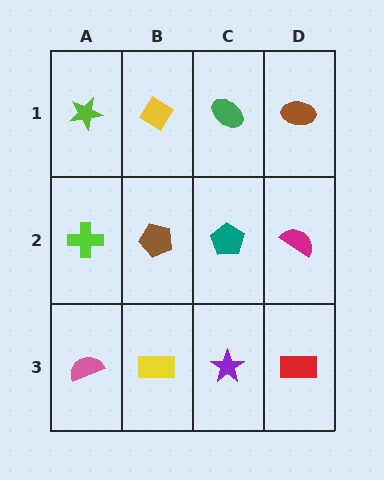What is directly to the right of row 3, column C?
A red rectangle.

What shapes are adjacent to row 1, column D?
A magenta semicircle (row 2, column D), a green ellipse (row 1, column C).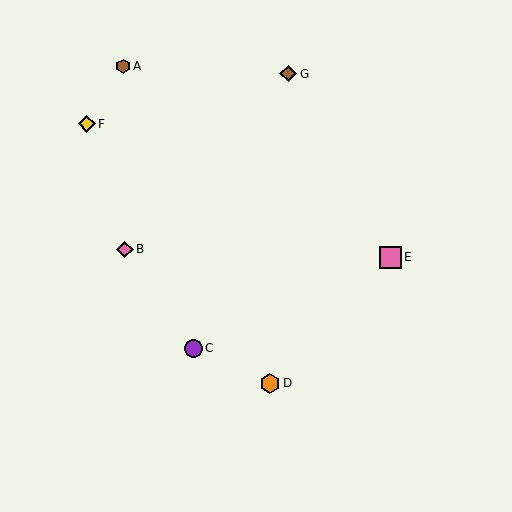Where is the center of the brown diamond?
The center of the brown diamond is at (288, 74).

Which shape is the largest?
The pink square (labeled E) is the largest.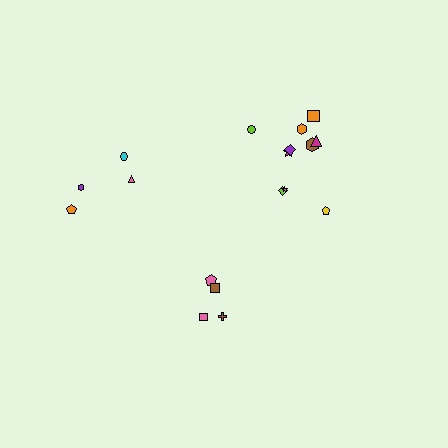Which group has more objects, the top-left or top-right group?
The top-right group.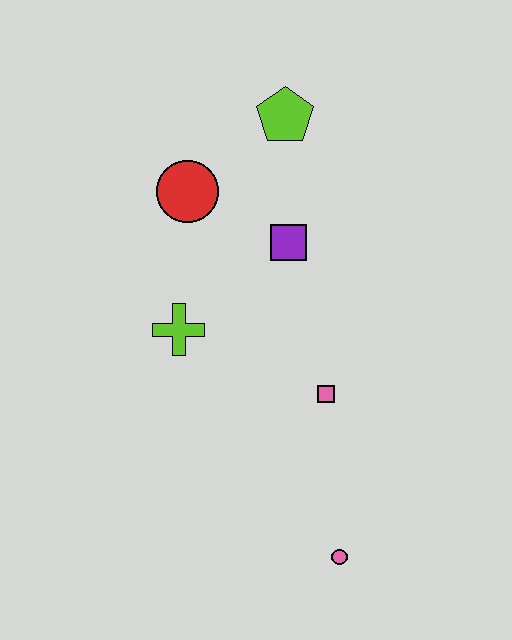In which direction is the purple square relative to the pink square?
The purple square is above the pink square.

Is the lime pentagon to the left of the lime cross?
No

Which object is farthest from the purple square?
The pink circle is farthest from the purple square.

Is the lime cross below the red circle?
Yes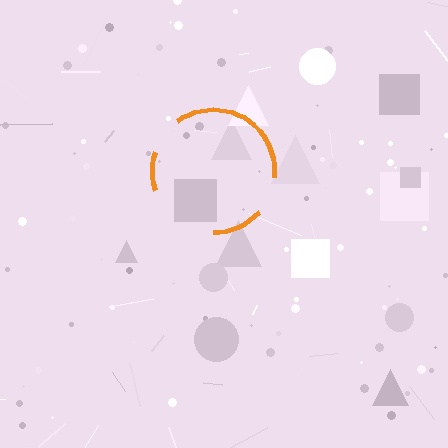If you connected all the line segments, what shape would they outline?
They would outline a circle.